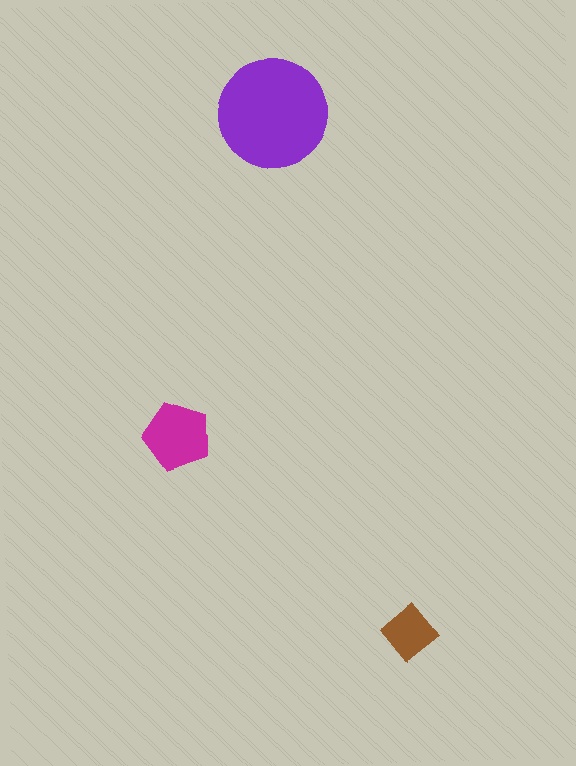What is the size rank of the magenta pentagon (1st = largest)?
2nd.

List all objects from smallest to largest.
The brown diamond, the magenta pentagon, the purple circle.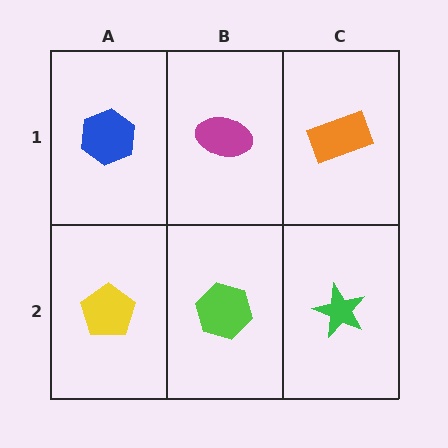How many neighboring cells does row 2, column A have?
2.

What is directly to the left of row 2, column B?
A yellow pentagon.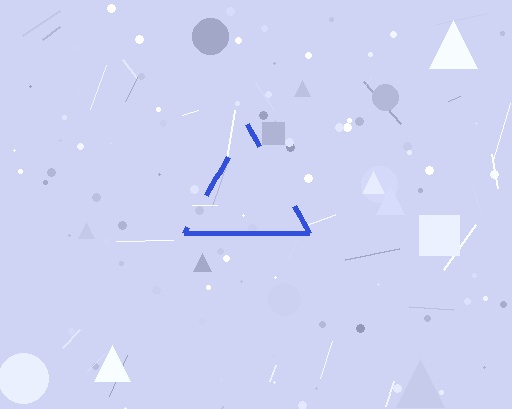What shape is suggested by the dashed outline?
The dashed outline suggests a triangle.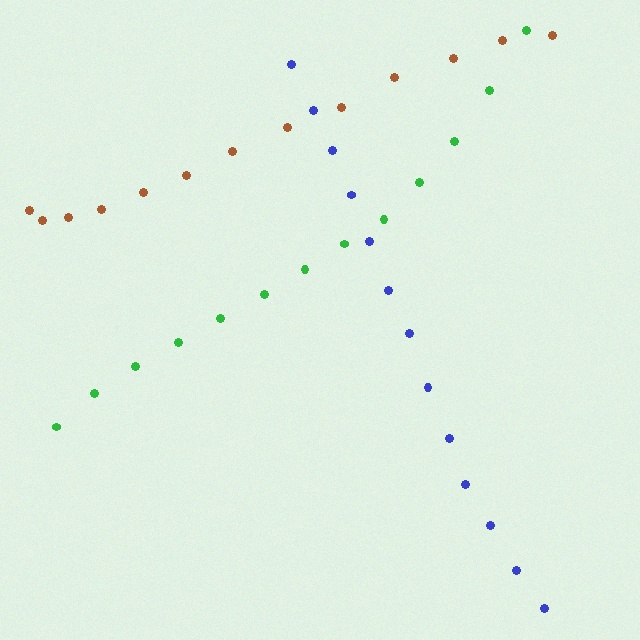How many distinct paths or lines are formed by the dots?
There are 3 distinct paths.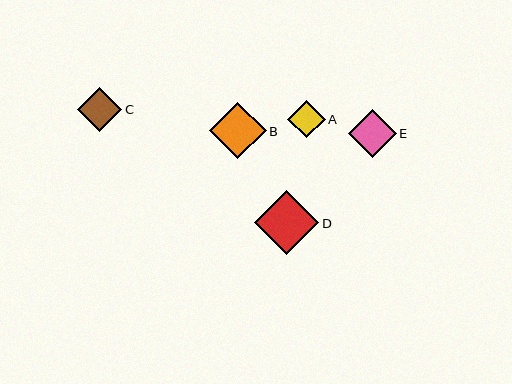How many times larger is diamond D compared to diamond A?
Diamond D is approximately 1.7 times the size of diamond A.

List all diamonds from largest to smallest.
From largest to smallest: D, B, E, C, A.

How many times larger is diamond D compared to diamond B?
Diamond D is approximately 1.1 times the size of diamond B.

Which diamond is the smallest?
Diamond A is the smallest with a size of approximately 38 pixels.